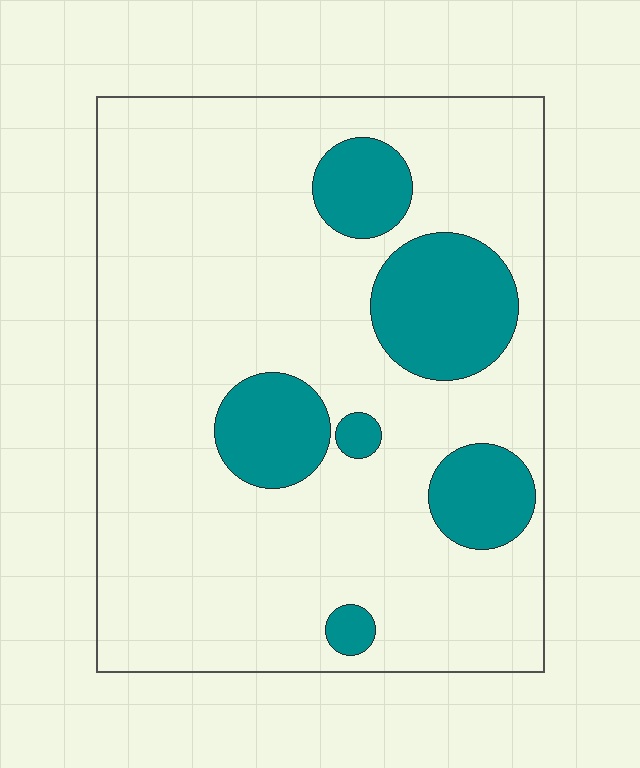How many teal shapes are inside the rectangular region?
6.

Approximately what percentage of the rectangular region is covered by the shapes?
Approximately 20%.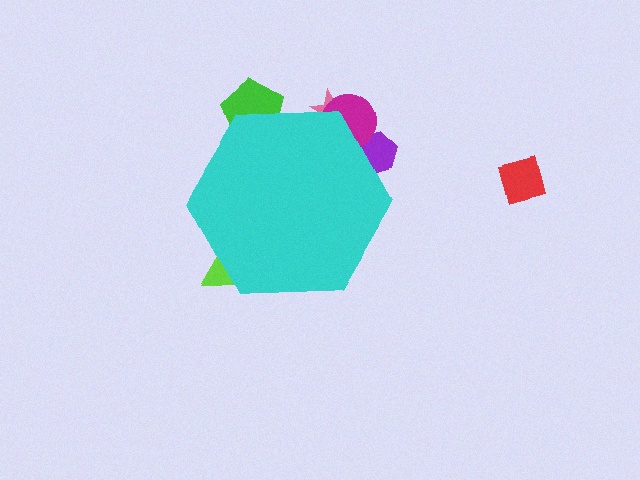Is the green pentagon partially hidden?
Yes, the green pentagon is partially hidden behind the cyan hexagon.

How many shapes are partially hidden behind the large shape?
5 shapes are partially hidden.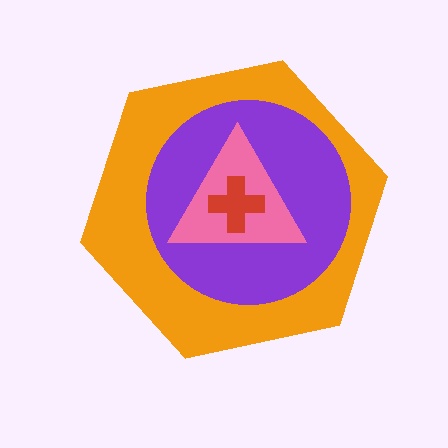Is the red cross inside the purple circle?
Yes.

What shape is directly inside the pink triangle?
The red cross.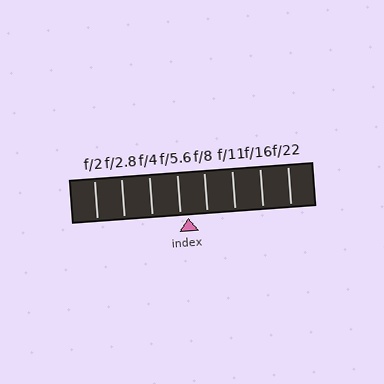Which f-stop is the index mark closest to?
The index mark is closest to f/5.6.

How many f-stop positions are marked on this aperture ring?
There are 8 f-stop positions marked.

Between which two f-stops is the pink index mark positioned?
The index mark is between f/5.6 and f/8.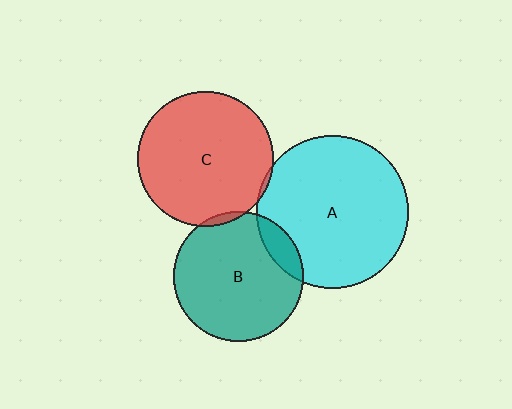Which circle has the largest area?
Circle A (cyan).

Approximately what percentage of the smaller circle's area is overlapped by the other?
Approximately 10%.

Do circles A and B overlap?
Yes.